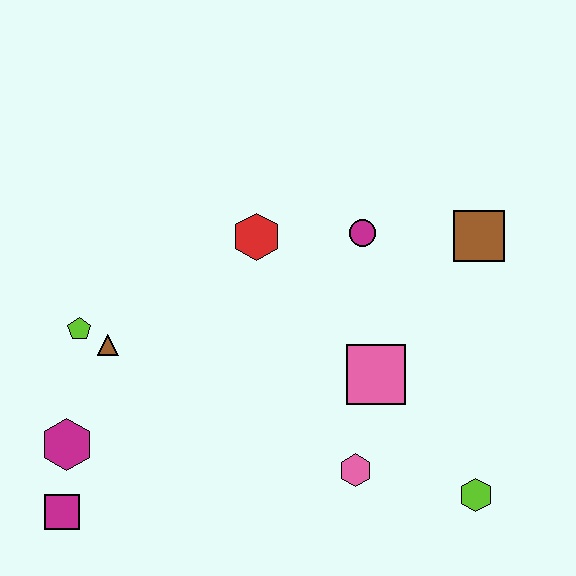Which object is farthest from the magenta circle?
The magenta square is farthest from the magenta circle.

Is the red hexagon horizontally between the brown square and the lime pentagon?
Yes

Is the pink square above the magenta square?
Yes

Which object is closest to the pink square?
The pink hexagon is closest to the pink square.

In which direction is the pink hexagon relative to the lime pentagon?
The pink hexagon is to the right of the lime pentagon.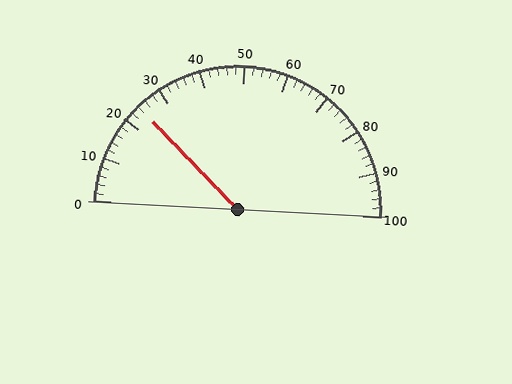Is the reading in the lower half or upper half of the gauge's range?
The reading is in the lower half of the range (0 to 100).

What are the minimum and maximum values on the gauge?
The gauge ranges from 0 to 100.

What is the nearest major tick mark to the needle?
The nearest major tick mark is 20.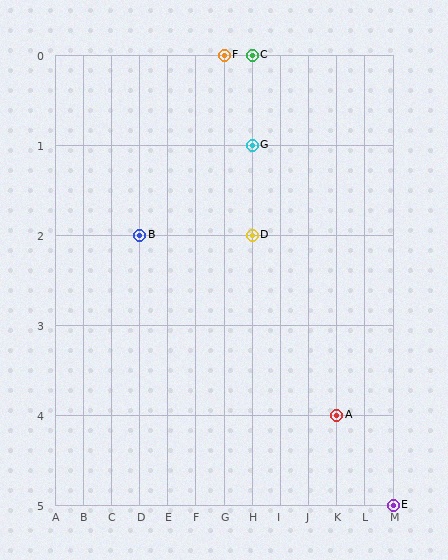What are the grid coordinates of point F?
Point F is at grid coordinates (G, 0).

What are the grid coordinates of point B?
Point B is at grid coordinates (D, 2).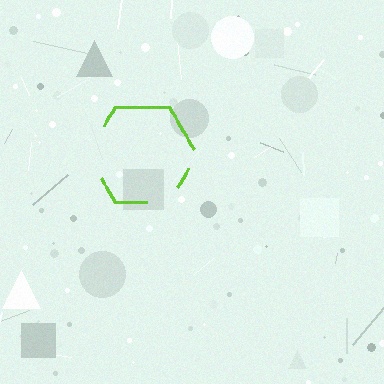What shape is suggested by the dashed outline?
The dashed outline suggests a hexagon.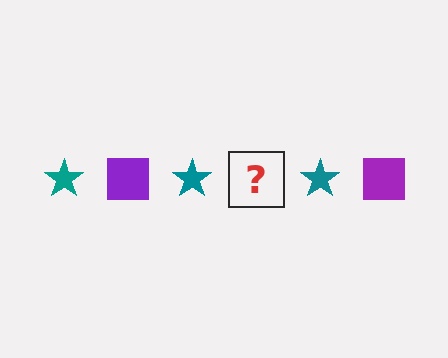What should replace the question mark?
The question mark should be replaced with a purple square.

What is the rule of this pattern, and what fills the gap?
The rule is that the pattern alternates between teal star and purple square. The gap should be filled with a purple square.